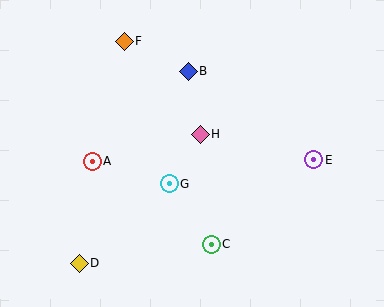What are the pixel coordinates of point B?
Point B is at (188, 71).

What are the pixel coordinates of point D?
Point D is at (79, 263).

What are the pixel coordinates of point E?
Point E is at (314, 160).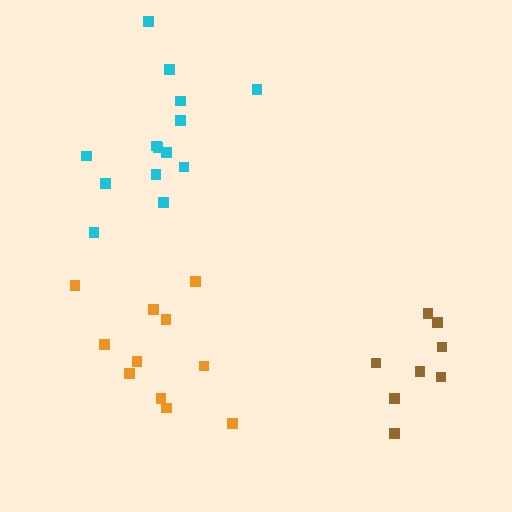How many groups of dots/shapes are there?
There are 3 groups.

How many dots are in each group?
Group 1: 8 dots, Group 2: 14 dots, Group 3: 11 dots (33 total).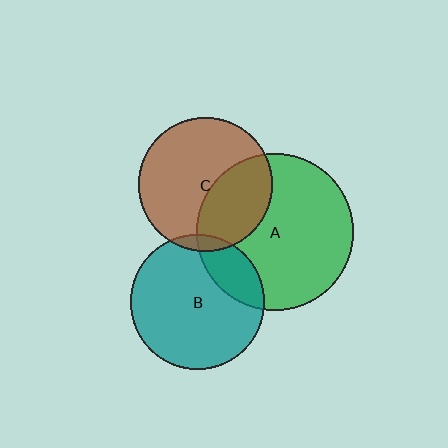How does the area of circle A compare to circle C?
Approximately 1.4 times.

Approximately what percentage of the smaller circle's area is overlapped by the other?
Approximately 20%.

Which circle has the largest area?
Circle A (green).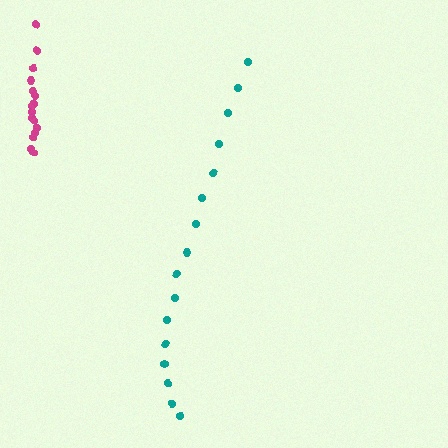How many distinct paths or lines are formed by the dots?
There are 2 distinct paths.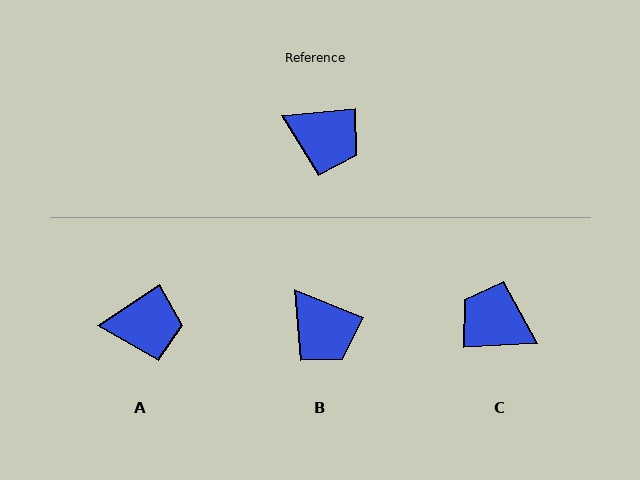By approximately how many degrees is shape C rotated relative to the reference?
Approximately 177 degrees counter-clockwise.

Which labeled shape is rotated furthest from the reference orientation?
C, about 177 degrees away.